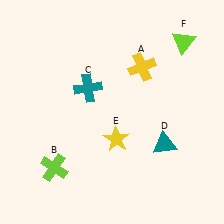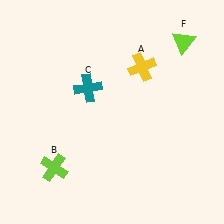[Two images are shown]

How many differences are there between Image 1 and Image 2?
There are 2 differences between the two images.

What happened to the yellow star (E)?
The yellow star (E) was removed in Image 2. It was in the bottom-right area of Image 1.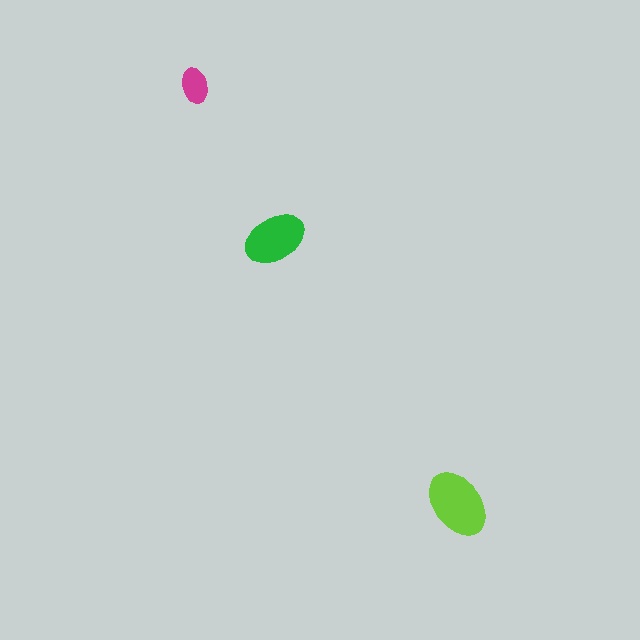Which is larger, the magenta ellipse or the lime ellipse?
The lime one.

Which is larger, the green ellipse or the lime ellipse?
The lime one.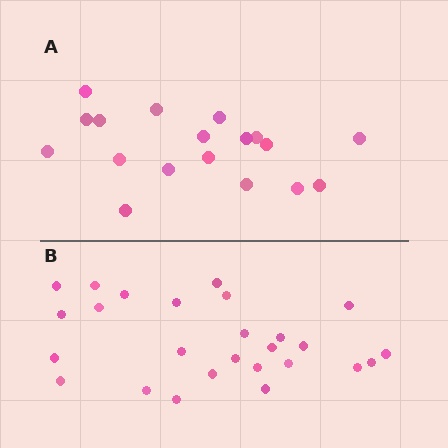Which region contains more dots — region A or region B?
Region B (the bottom region) has more dots.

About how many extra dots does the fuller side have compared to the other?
Region B has roughly 8 or so more dots than region A.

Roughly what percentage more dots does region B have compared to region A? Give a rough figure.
About 45% more.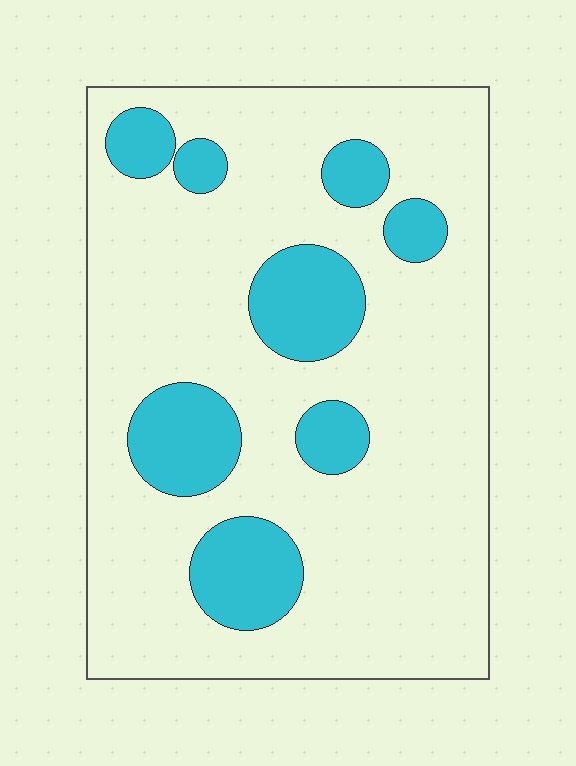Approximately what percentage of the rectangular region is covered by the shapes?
Approximately 20%.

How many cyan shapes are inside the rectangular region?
8.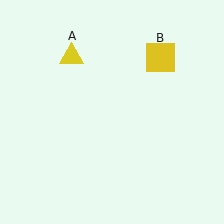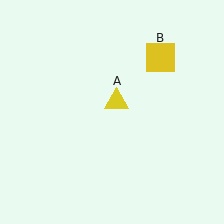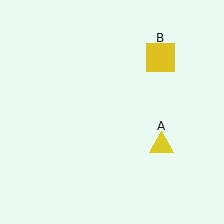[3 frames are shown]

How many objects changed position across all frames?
1 object changed position: yellow triangle (object A).